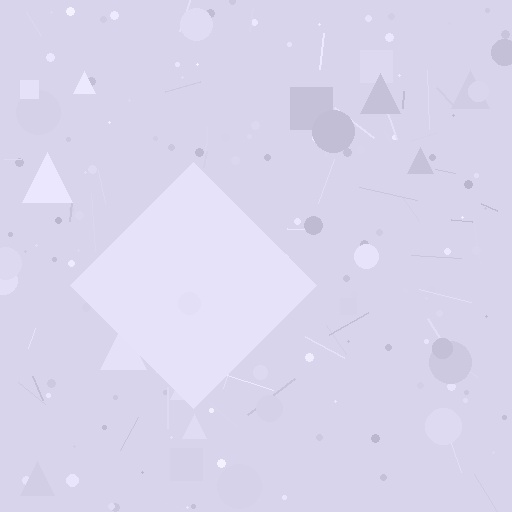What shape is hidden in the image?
A diamond is hidden in the image.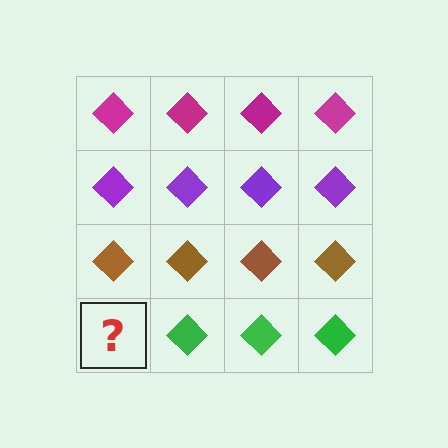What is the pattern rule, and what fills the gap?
The rule is that each row has a consistent color. The gap should be filled with a green diamond.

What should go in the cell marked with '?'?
The missing cell should contain a green diamond.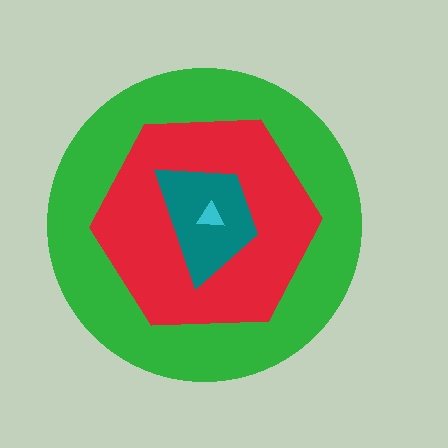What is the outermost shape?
The green circle.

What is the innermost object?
The cyan triangle.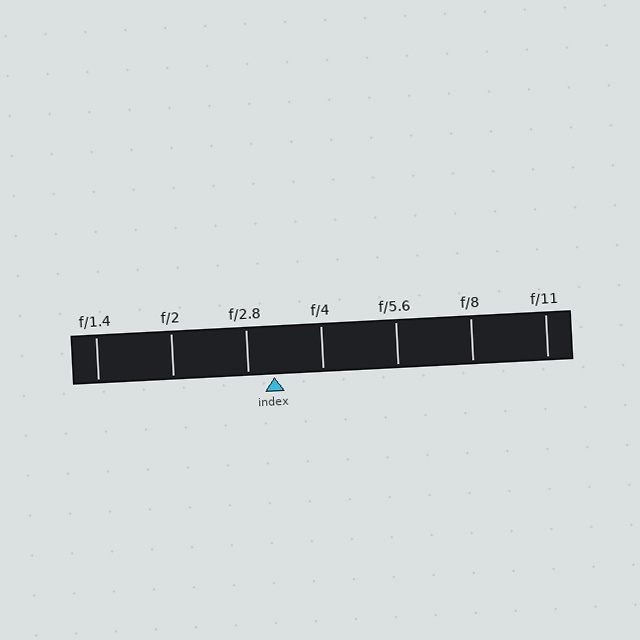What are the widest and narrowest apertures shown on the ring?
The widest aperture shown is f/1.4 and the narrowest is f/11.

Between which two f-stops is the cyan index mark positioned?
The index mark is between f/2.8 and f/4.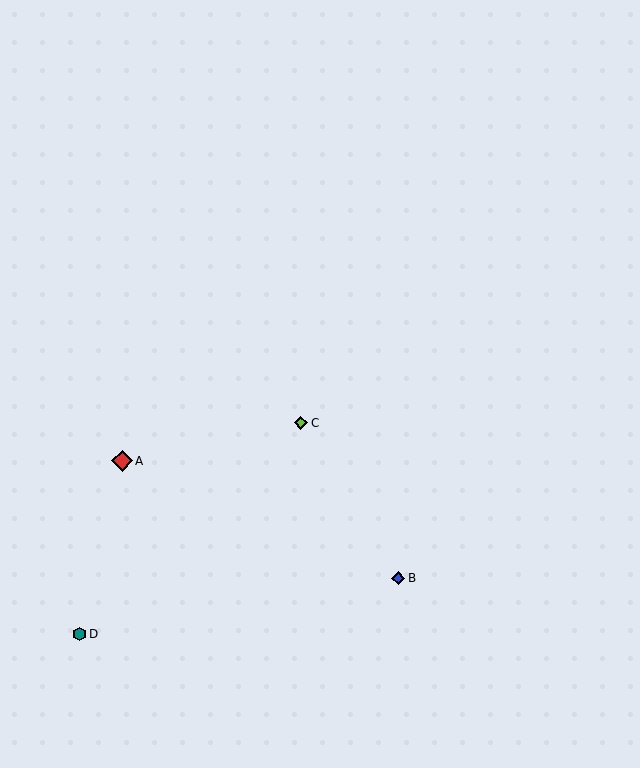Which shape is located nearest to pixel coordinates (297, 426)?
The lime diamond (labeled C) at (301, 423) is nearest to that location.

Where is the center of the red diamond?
The center of the red diamond is at (122, 461).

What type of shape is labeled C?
Shape C is a lime diamond.